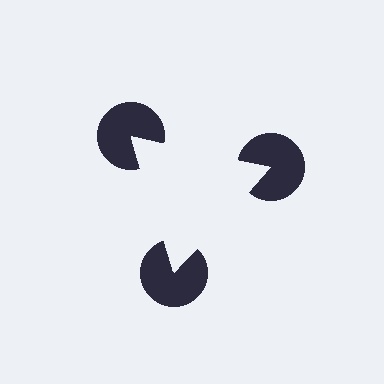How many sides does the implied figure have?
3 sides.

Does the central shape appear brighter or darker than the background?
It typically appears slightly brighter than the background, even though no actual brightness change is drawn.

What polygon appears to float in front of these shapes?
An illusory triangle — its edges are inferred from the aligned wedge cuts in the pac-man discs, not physically drawn.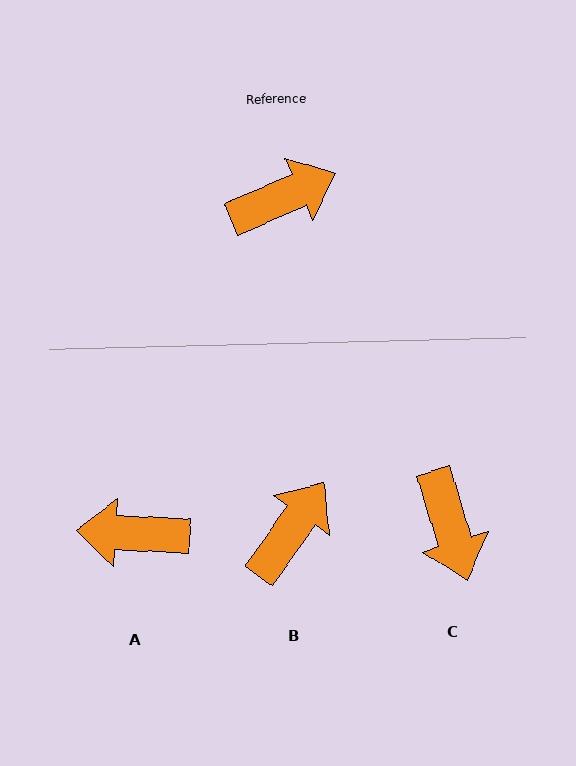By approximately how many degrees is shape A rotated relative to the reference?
Approximately 153 degrees counter-clockwise.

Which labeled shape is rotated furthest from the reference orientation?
A, about 153 degrees away.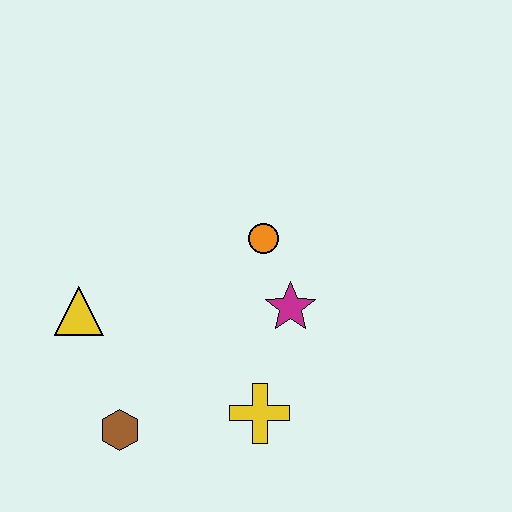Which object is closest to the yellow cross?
The magenta star is closest to the yellow cross.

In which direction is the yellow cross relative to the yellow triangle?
The yellow cross is to the right of the yellow triangle.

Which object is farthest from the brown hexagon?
The orange circle is farthest from the brown hexagon.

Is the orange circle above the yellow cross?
Yes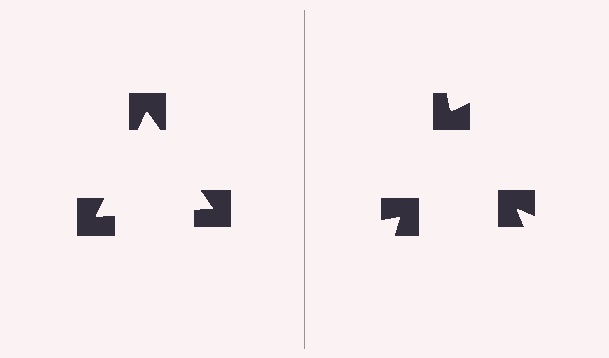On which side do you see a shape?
An illusory triangle appears on the left side. On the right side the wedge cuts are rotated, so no coherent shape forms.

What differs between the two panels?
The notched squares are positioned identically on both sides; only the wedge orientations differ. On the left they align to a triangle; on the right they are misaligned.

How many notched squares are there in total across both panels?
6 — 3 on each side.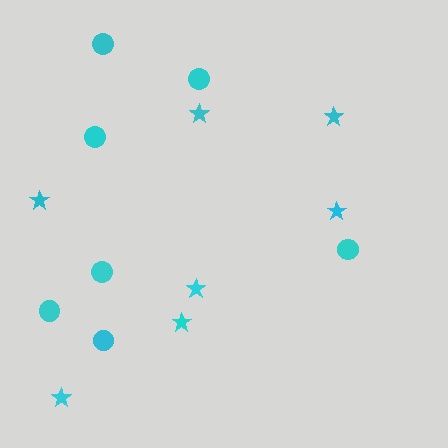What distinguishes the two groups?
There are 2 groups: one group of stars (7) and one group of circles (7).